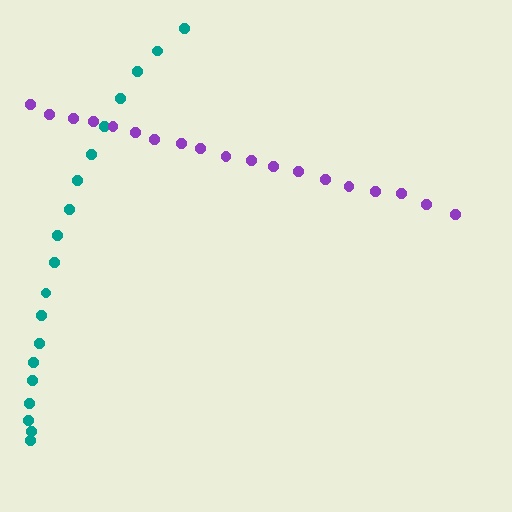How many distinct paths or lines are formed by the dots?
There are 2 distinct paths.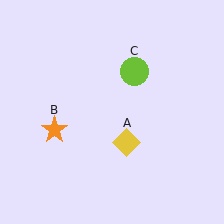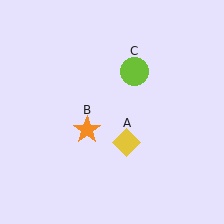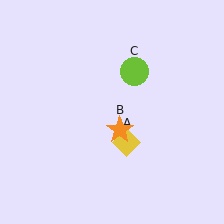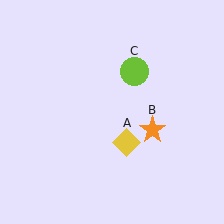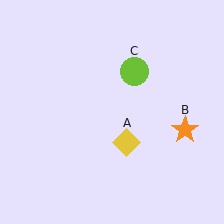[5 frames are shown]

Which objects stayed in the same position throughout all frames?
Yellow diamond (object A) and lime circle (object C) remained stationary.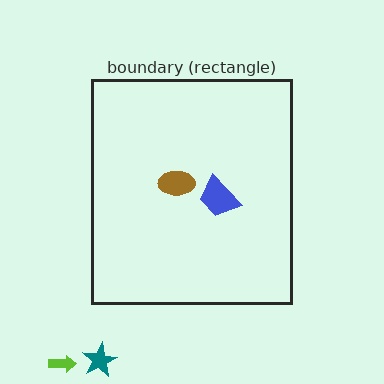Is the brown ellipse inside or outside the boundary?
Inside.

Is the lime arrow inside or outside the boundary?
Outside.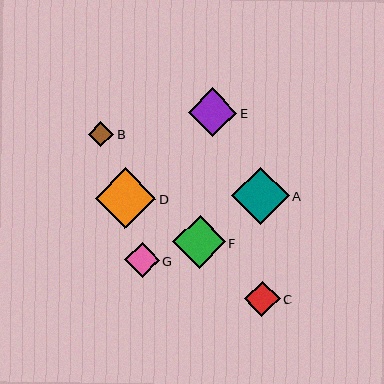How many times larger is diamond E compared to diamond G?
Diamond E is approximately 1.4 times the size of diamond G.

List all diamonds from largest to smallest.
From largest to smallest: D, A, F, E, C, G, B.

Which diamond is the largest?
Diamond D is the largest with a size of approximately 61 pixels.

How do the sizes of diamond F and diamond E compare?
Diamond F and diamond E are approximately the same size.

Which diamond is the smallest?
Diamond B is the smallest with a size of approximately 25 pixels.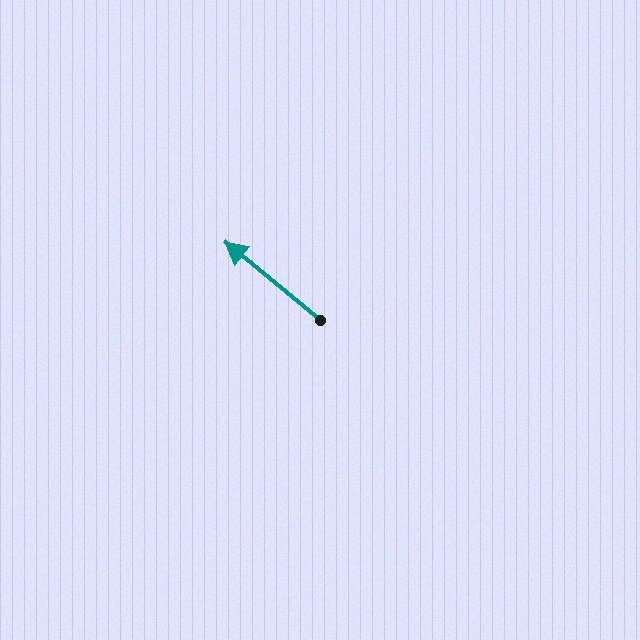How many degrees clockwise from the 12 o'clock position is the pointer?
Approximately 310 degrees.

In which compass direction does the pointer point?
Northwest.